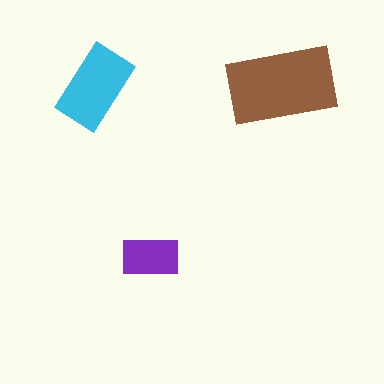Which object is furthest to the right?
The brown rectangle is rightmost.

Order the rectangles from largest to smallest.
the brown one, the cyan one, the purple one.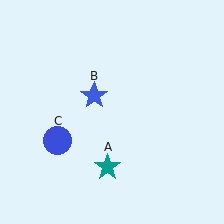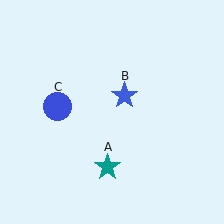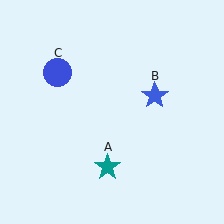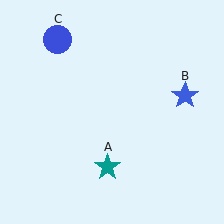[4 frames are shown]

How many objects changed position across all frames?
2 objects changed position: blue star (object B), blue circle (object C).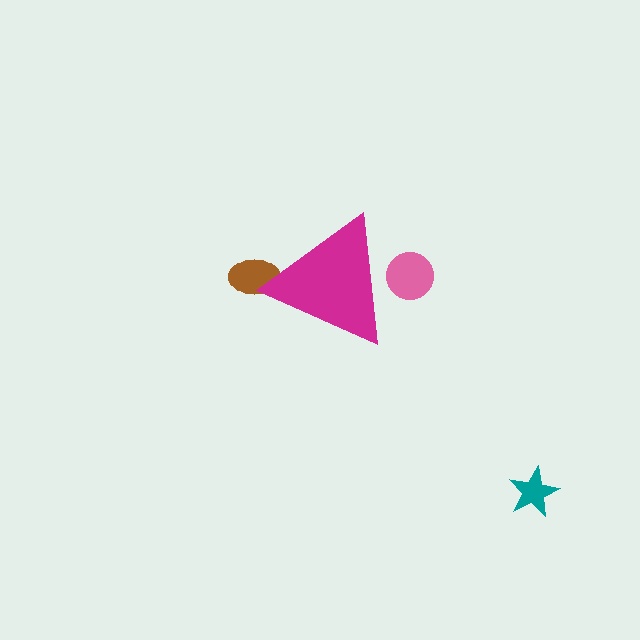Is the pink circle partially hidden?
Yes, the pink circle is partially hidden behind the magenta triangle.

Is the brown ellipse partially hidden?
Yes, the brown ellipse is partially hidden behind the magenta triangle.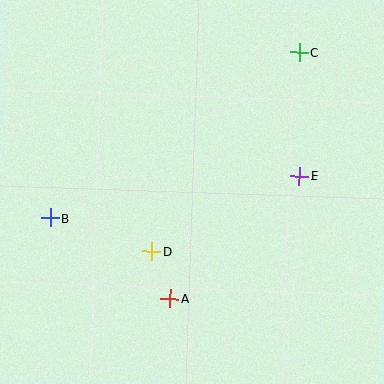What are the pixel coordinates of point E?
Point E is at (299, 176).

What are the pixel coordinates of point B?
Point B is at (50, 218).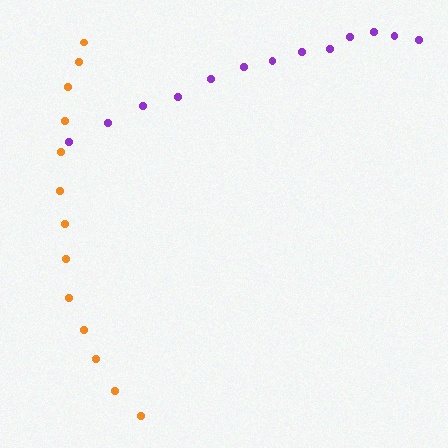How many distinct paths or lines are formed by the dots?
There are 2 distinct paths.